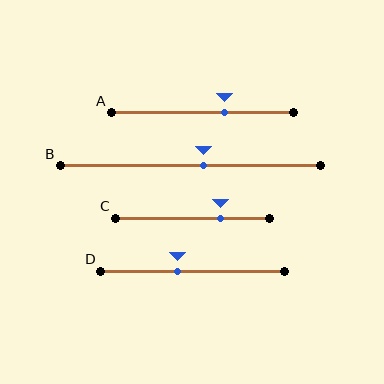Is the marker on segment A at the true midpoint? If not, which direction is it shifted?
No, the marker on segment A is shifted to the right by about 12% of the segment length.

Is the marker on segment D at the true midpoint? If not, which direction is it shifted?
No, the marker on segment D is shifted to the left by about 8% of the segment length.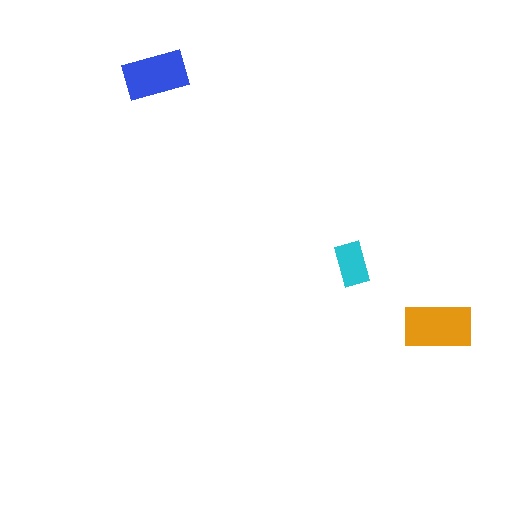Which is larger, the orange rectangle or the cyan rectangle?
The orange one.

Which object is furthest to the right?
The orange rectangle is rightmost.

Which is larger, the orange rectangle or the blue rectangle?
The orange one.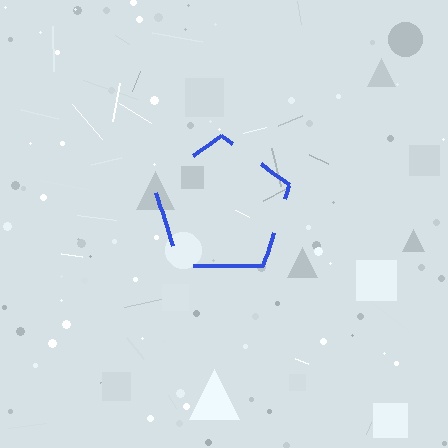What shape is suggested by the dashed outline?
The dashed outline suggests a pentagon.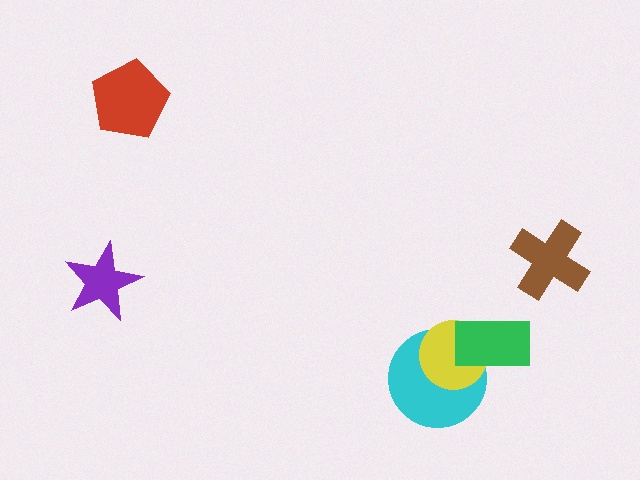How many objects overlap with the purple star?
0 objects overlap with the purple star.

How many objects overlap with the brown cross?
0 objects overlap with the brown cross.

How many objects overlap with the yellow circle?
2 objects overlap with the yellow circle.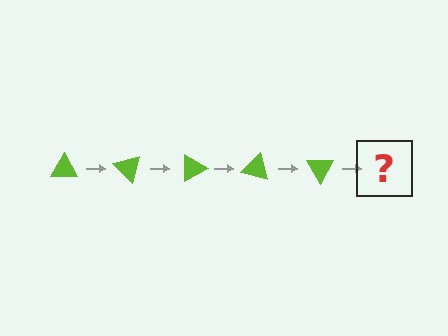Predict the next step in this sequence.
The next step is a lime triangle rotated 225 degrees.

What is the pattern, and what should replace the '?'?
The pattern is that the triangle rotates 45 degrees each step. The '?' should be a lime triangle rotated 225 degrees.